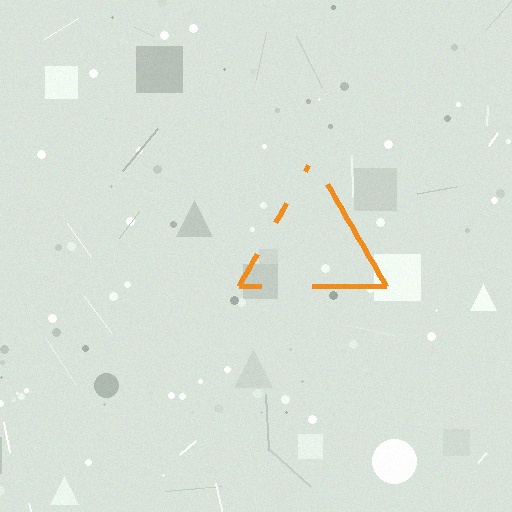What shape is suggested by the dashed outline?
The dashed outline suggests a triangle.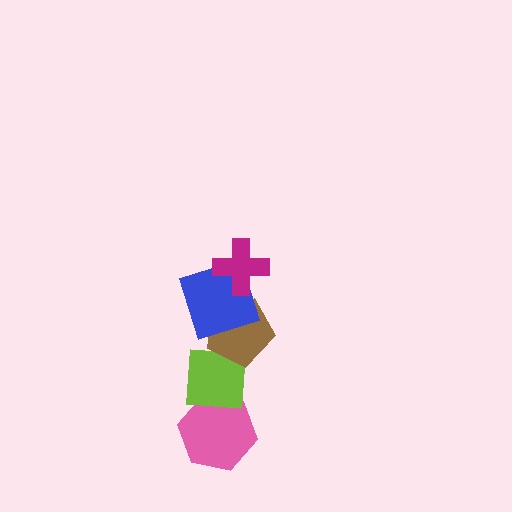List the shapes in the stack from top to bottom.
From top to bottom: the magenta cross, the blue square, the brown pentagon, the lime square, the pink hexagon.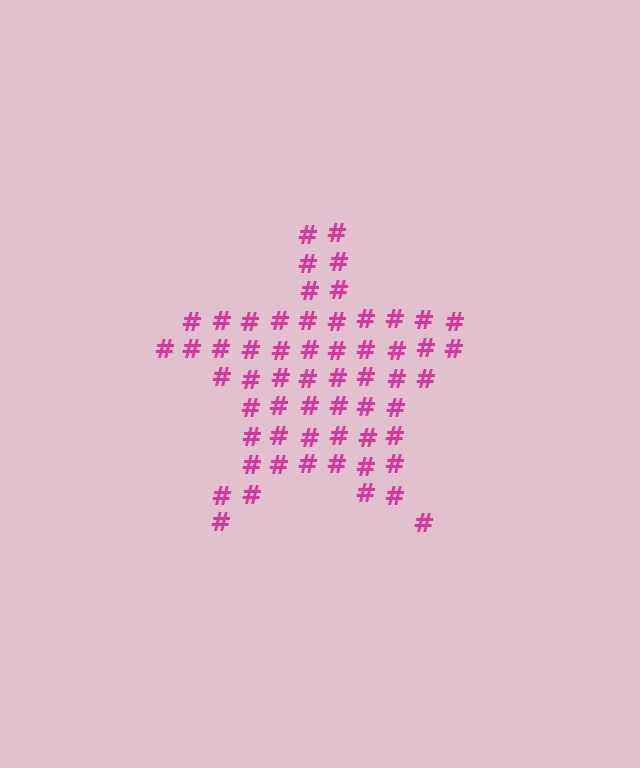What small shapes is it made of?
It is made of small hash symbols.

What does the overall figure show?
The overall figure shows a star.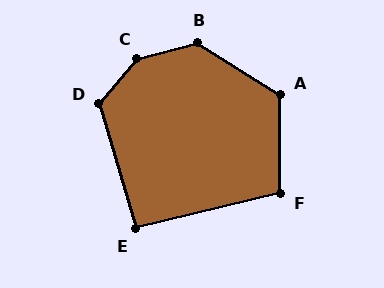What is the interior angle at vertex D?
Approximately 123 degrees (obtuse).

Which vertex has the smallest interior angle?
E, at approximately 93 degrees.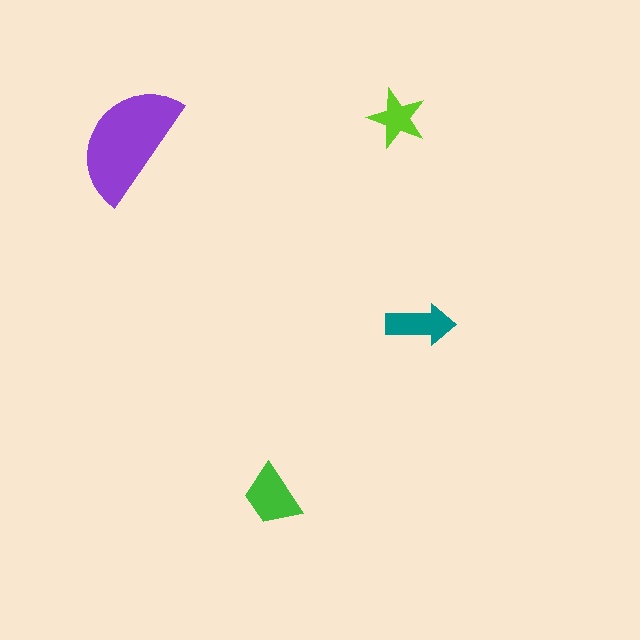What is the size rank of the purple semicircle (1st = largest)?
1st.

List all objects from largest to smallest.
The purple semicircle, the green trapezoid, the teal arrow, the lime star.